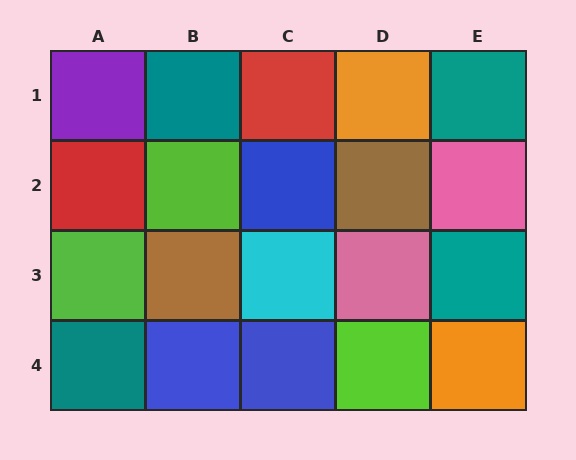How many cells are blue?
3 cells are blue.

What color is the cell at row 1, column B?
Teal.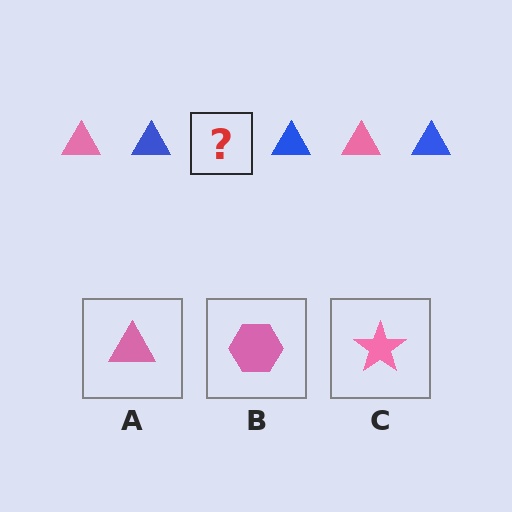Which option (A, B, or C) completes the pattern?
A.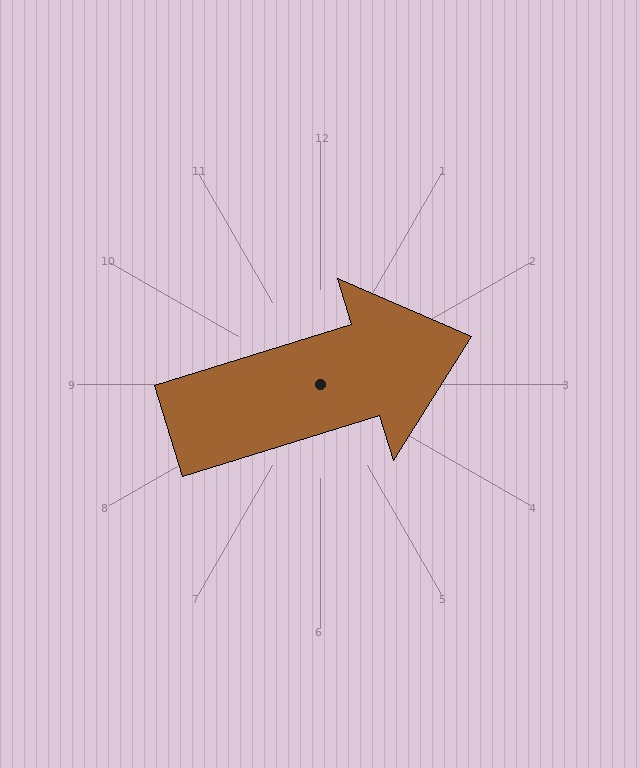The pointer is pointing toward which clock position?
Roughly 2 o'clock.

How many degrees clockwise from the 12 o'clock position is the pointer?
Approximately 73 degrees.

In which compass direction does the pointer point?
East.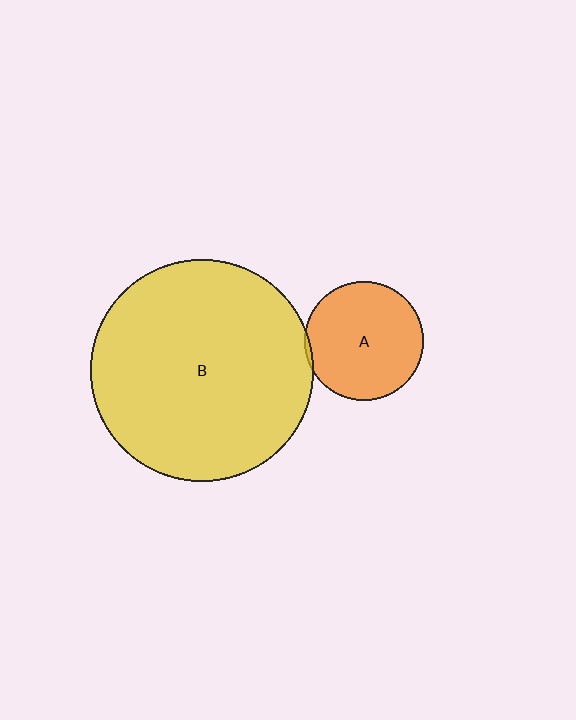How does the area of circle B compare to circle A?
Approximately 3.5 times.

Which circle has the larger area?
Circle B (yellow).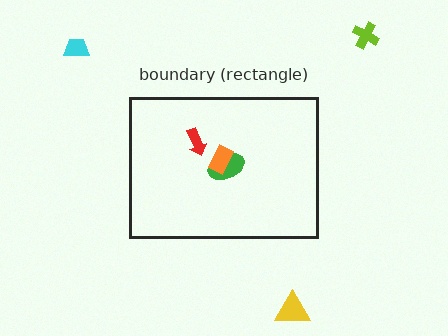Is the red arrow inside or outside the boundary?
Inside.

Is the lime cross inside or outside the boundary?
Outside.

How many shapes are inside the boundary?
3 inside, 3 outside.